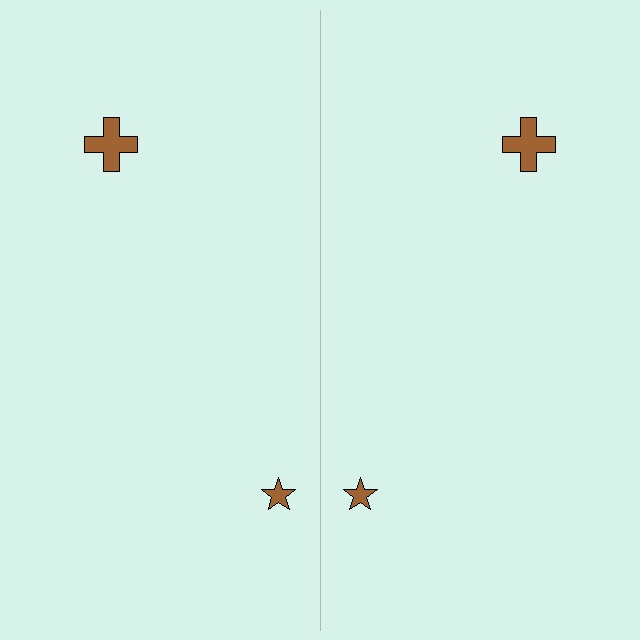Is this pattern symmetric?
Yes, this pattern has bilateral (reflection) symmetry.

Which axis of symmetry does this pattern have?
The pattern has a vertical axis of symmetry running through the center of the image.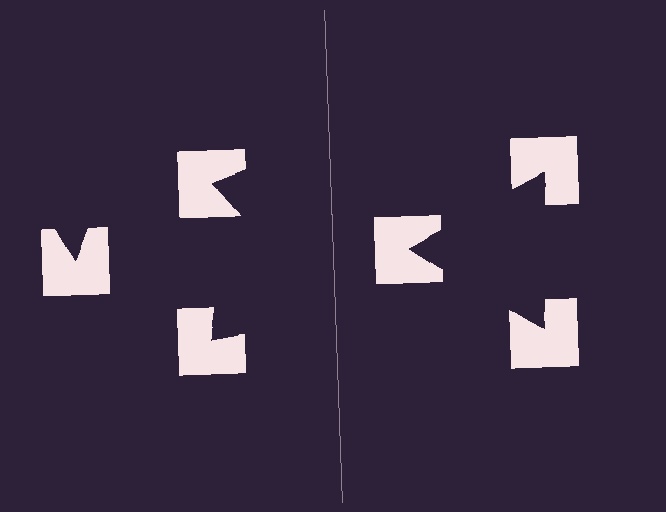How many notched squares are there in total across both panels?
6 — 3 on each side.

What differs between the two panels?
The notched squares are positioned identically on both sides; only the wedge orientations differ. On the right they align to a triangle; on the left they are misaligned.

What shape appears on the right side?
An illusory triangle.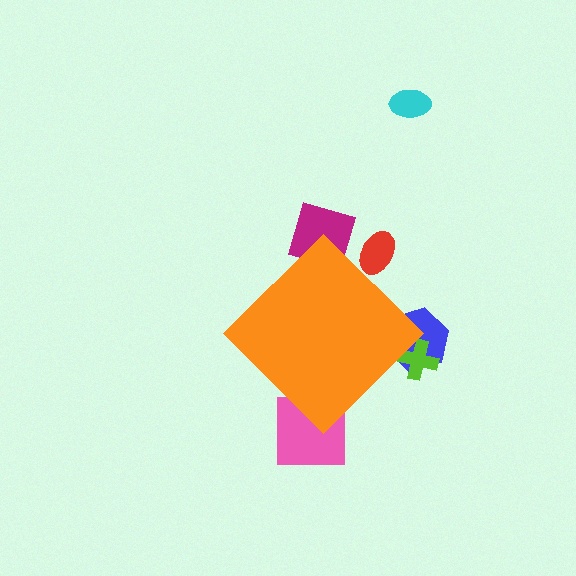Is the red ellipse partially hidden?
Yes, the red ellipse is partially hidden behind the orange diamond.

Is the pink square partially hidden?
Yes, the pink square is partially hidden behind the orange diamond.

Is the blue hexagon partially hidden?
Yes, the blue hexagon is partially hidden behind the orange diamond.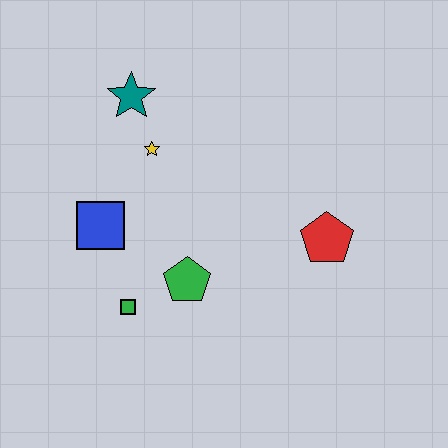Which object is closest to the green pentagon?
The green square is closest to the green pentagon.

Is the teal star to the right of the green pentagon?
No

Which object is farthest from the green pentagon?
The teal star is farthest from the green pentagon.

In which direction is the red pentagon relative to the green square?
The red pentagon is to the right of the green square.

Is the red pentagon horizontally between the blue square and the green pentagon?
No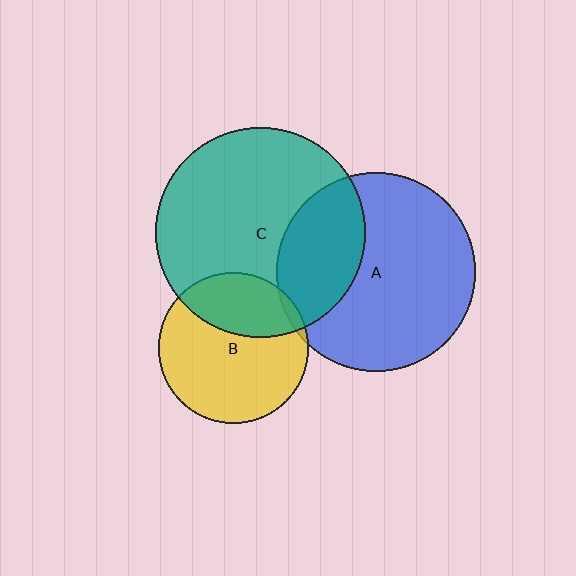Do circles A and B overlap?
Yes.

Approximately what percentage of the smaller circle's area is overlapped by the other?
Approximately 5%.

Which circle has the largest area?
Circle C (teal).